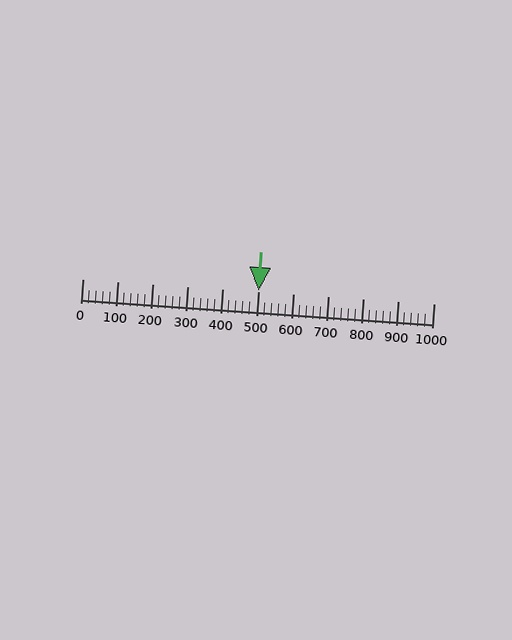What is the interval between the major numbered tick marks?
The major tick marks are spaced 100 units apart.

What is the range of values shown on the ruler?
The ruler shows values from 0 to 1000.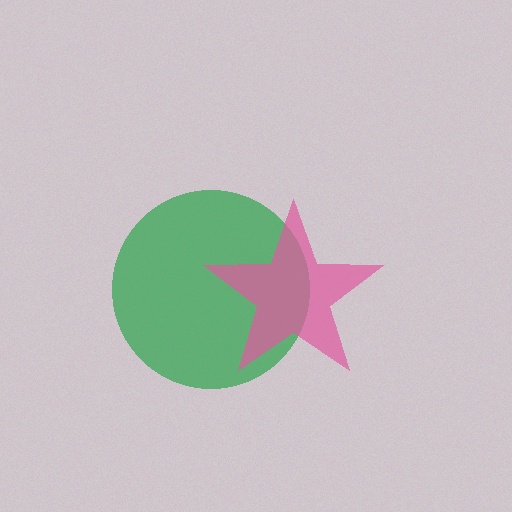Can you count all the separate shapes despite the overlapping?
Yes, there are 2 separate shapes.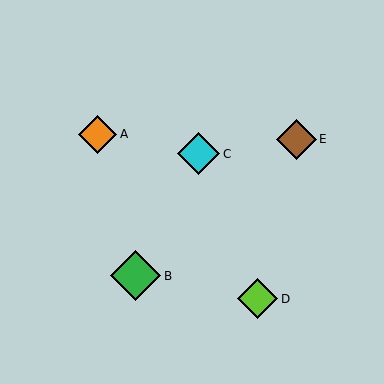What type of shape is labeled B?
Shape B is a green diamond.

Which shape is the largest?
The green diamond (labeled B) is the largest.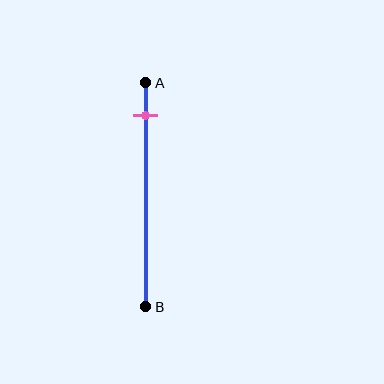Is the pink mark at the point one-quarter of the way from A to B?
No, the mark is at about 15% from A, not at the 25% one-quarter point.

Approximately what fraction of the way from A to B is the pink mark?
The pink mark is approximately 15% of the way from A to B.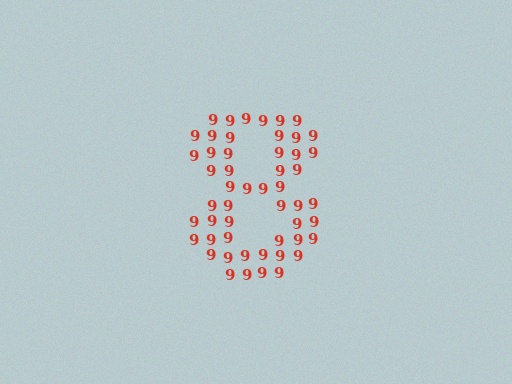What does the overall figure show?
The overall figure shows the digit 8.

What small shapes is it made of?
It is made of small digit 9's.